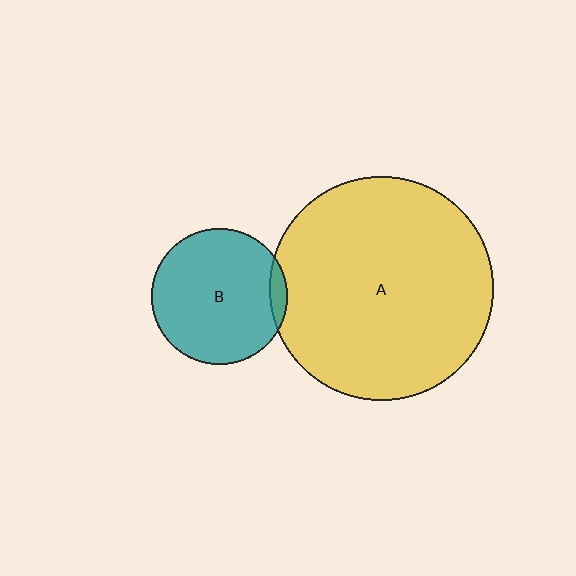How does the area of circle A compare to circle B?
Approximately 2.7 times.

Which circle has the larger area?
Circle A (yellow).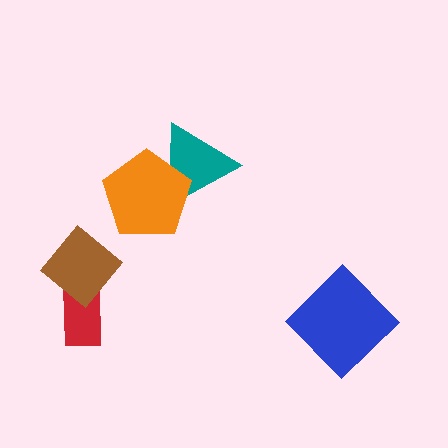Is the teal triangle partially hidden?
Yes, it is partially covered by another shape.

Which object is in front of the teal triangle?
The orange pentagon is in front of the teal triangle.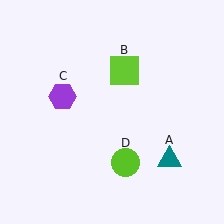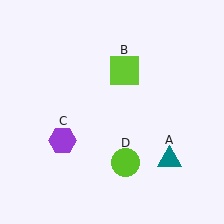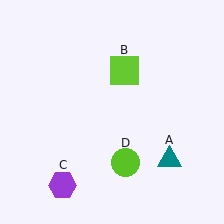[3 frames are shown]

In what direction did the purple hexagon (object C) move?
The purple hexagon (object C) moved down.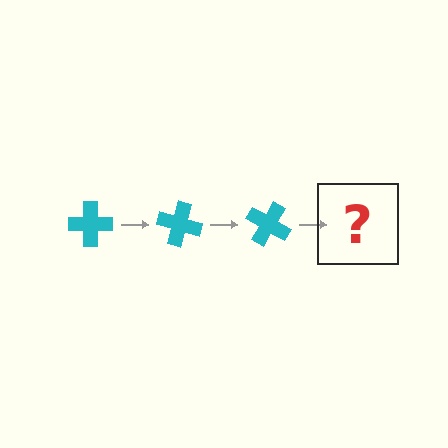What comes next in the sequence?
The next element should be a cyan cross rotated 45 degrees.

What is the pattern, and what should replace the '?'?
The pattern is that the cross rotates 15 degrees each step. The '?' should be a cyan cross rotated 45 degrees.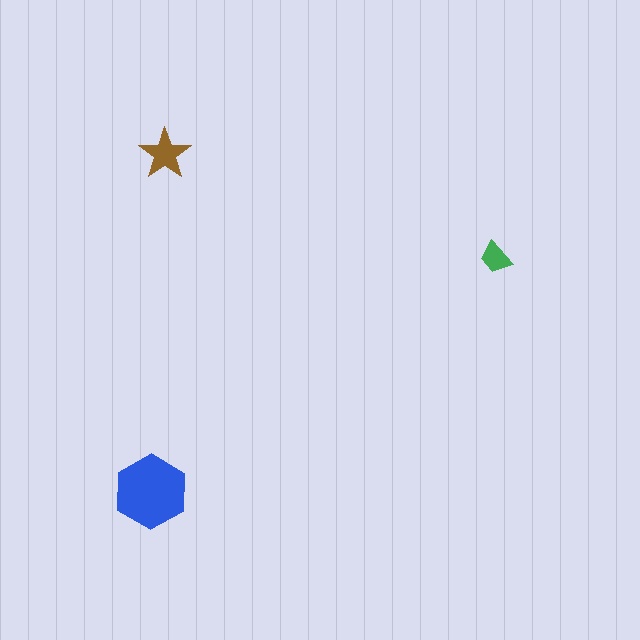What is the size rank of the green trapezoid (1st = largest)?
3rd.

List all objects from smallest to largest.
The green trapezoid, the brown star, the blue hexagon.